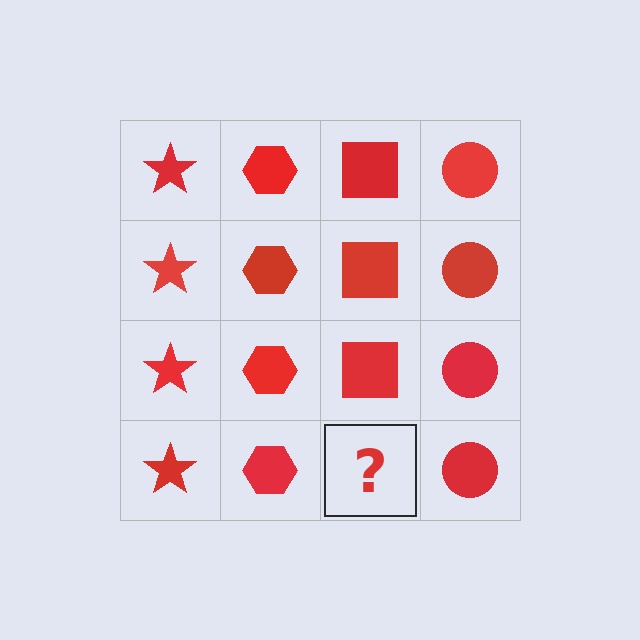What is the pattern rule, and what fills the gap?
The rule is that each column has a consistent shape. The gap should be filled with a red square.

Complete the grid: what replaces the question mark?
The question mark should be replaced with a red square.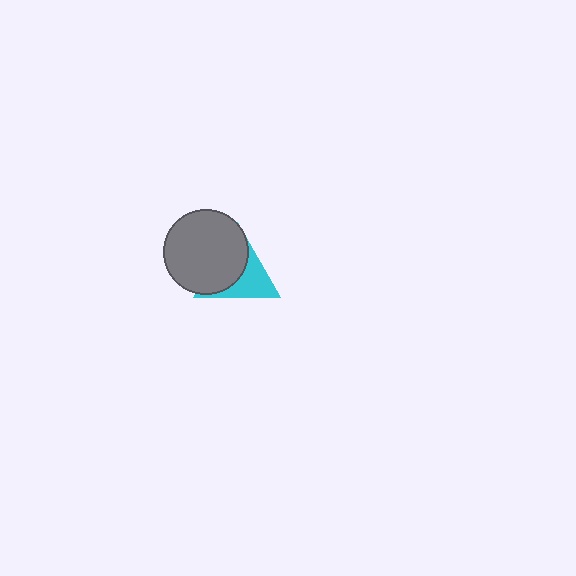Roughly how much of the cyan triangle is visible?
A small part of it is visible (roughly 43%).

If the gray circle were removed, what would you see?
You would see the complete cyan triangle.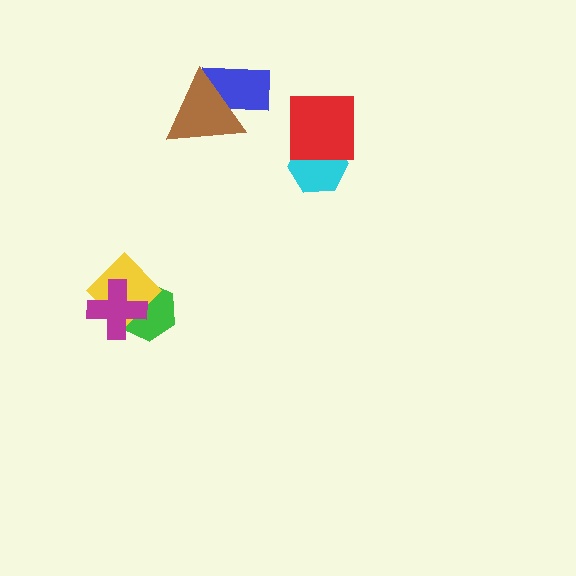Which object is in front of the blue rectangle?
The brown triangle is in front of the blue rectangle.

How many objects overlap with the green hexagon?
2 objects overlap with the green hexagon.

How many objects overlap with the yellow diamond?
2 objects overlap with the yellow diamond.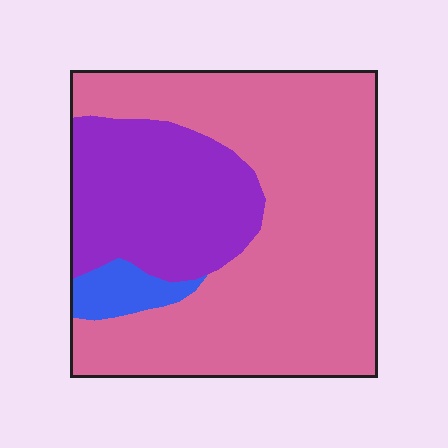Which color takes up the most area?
Pink, at roughly 65%.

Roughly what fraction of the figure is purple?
Purple covers about 30% of the figure.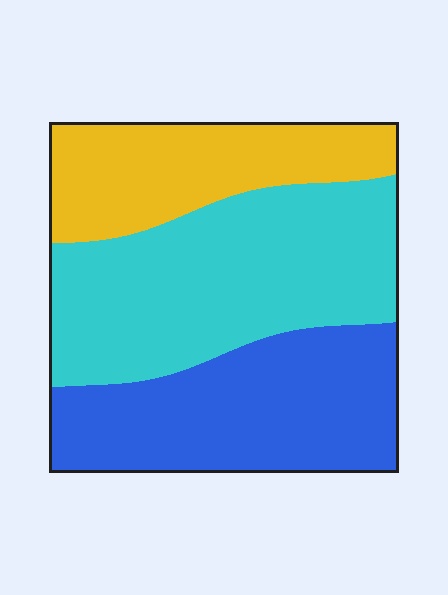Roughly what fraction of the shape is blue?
Blue covers around 35% of the shape.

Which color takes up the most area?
Cyan, at roughly 40%.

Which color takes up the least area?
Yellow, at roughly 25%.